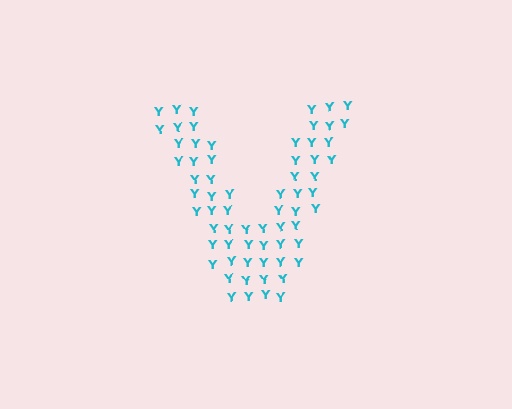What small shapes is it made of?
It is made of small letter Y's.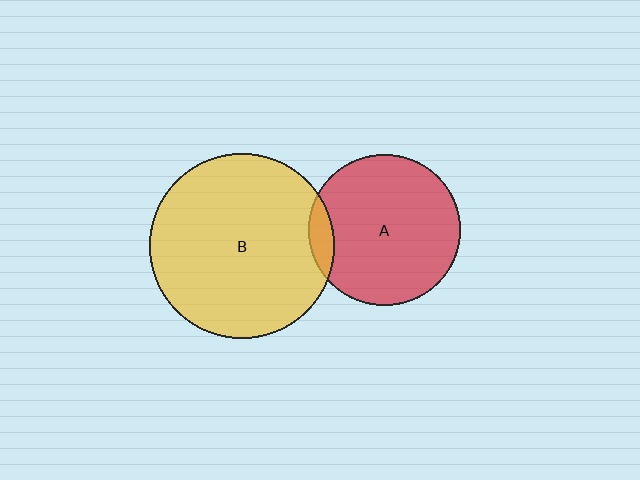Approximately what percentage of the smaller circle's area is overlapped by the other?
Approximately 10%.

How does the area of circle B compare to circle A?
Approximately 1.5 times.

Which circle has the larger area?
Circle B (yellow).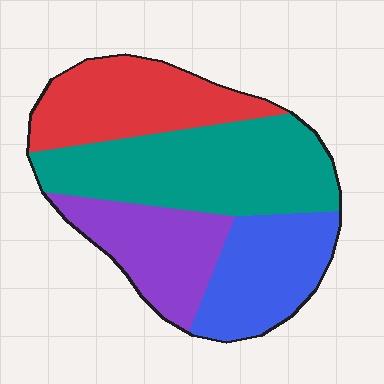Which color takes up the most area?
Teal, at roughly 35%.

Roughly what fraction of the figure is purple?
Purple covers 20% of the figure.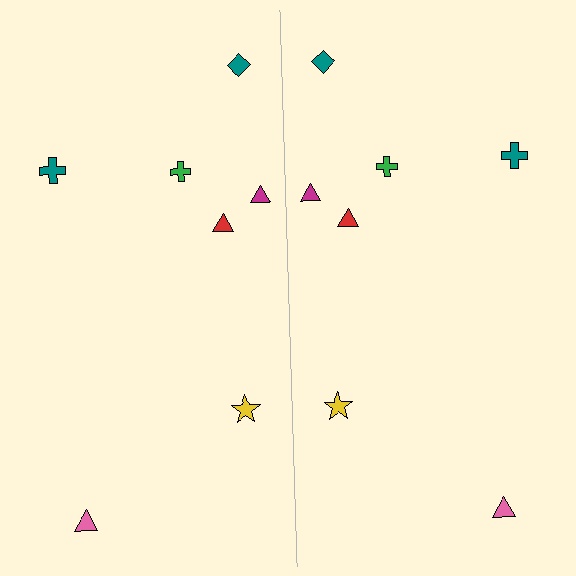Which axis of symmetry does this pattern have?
The pattern has a vertical axis of symmetry running through the center of the image.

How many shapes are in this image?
There are 14 shapes in this image.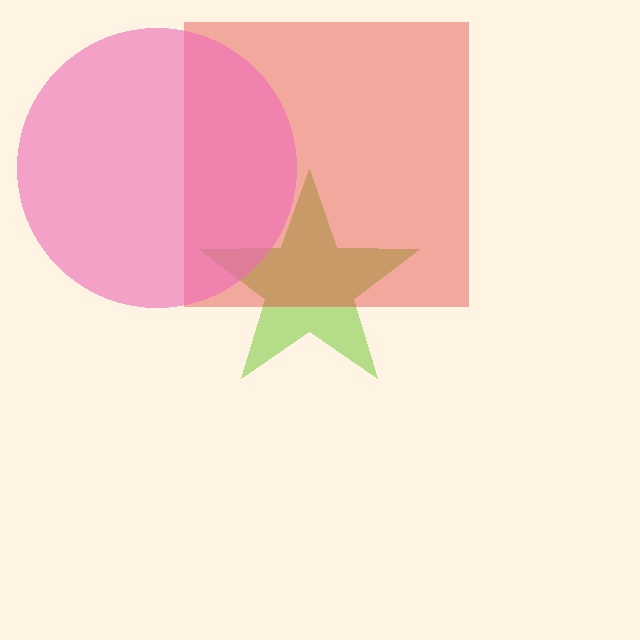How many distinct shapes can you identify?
There are 3 distinct shapes: a lime star, a red square, a pink circle.